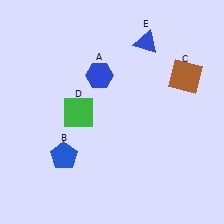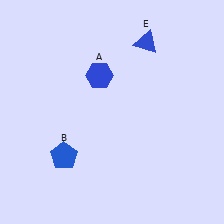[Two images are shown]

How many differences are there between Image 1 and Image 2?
There are 2 differences between the two images.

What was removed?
The green square (D), the brown square (C) were removed in Image 2.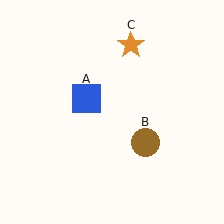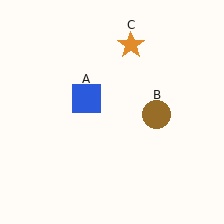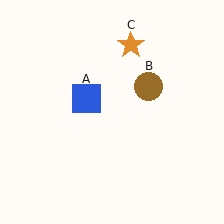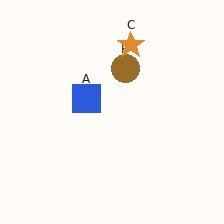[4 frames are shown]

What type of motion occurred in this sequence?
The brown circle (object B) rotated counterclockwise around the center of the scene.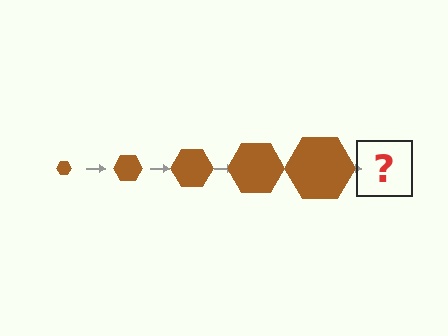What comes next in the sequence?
The next element should be a brown hexagon, larger than the previous one.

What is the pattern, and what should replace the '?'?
The pattern is that the hexagon gets progressively larger each step. The '?' should be a brown hexagon, larger than the previous one.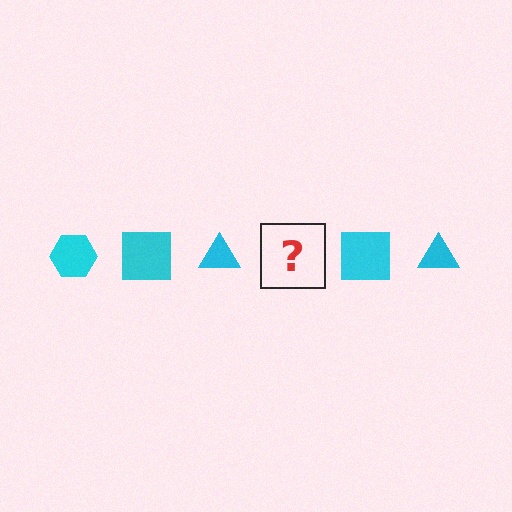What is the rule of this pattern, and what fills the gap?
The rule is that the pattern cycles through hexagon, square, triangle shapes in cyan. The gap should be filled with a cyan hexagon.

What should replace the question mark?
The question mark should be replaced with a cyan hexagon.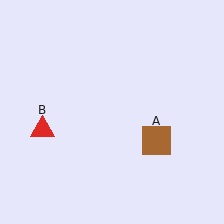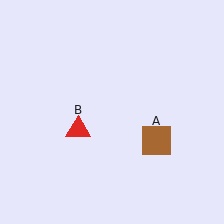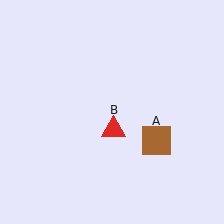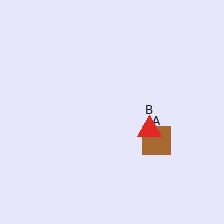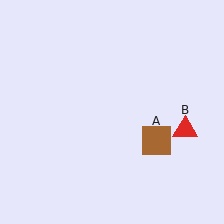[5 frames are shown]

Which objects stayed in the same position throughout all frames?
Brown square (object A) remained stationary.